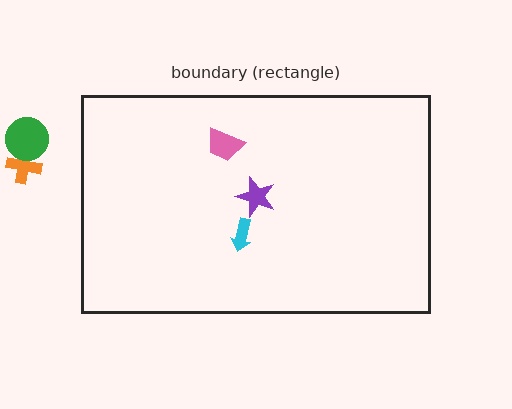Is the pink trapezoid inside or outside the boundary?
Inside.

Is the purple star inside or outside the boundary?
Inside.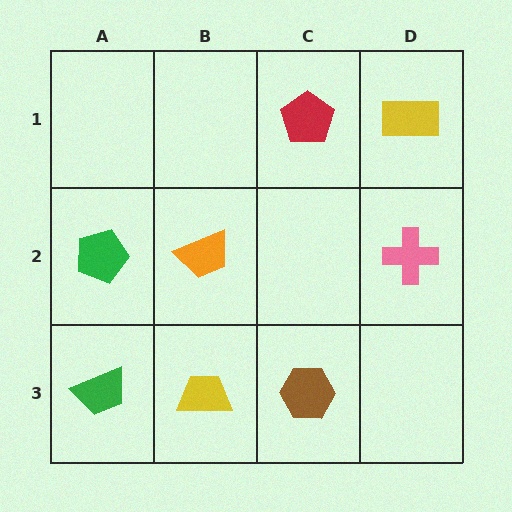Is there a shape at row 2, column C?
No, that cell is empty.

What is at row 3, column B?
A yellow trapezoid.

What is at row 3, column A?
A green trapezoid.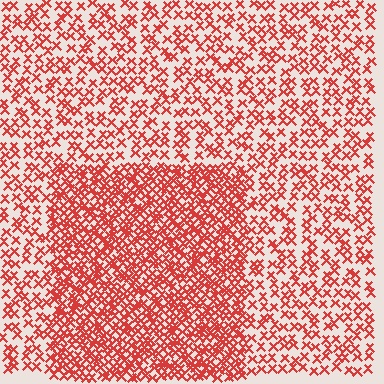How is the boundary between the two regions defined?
The boundary is defined by a change in element density (approximately 2.1x ratio). All elements are the same color, size, and shape.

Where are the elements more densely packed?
The elements are more densely packed inside the rectangle boundary.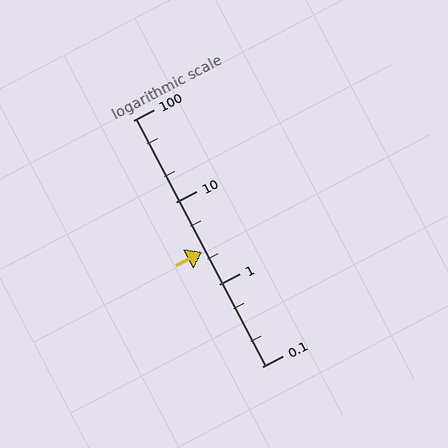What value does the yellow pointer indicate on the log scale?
The pointer indicates approximately 2.5.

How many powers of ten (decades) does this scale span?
The scale spans 3 decades, from 0.1 to 100.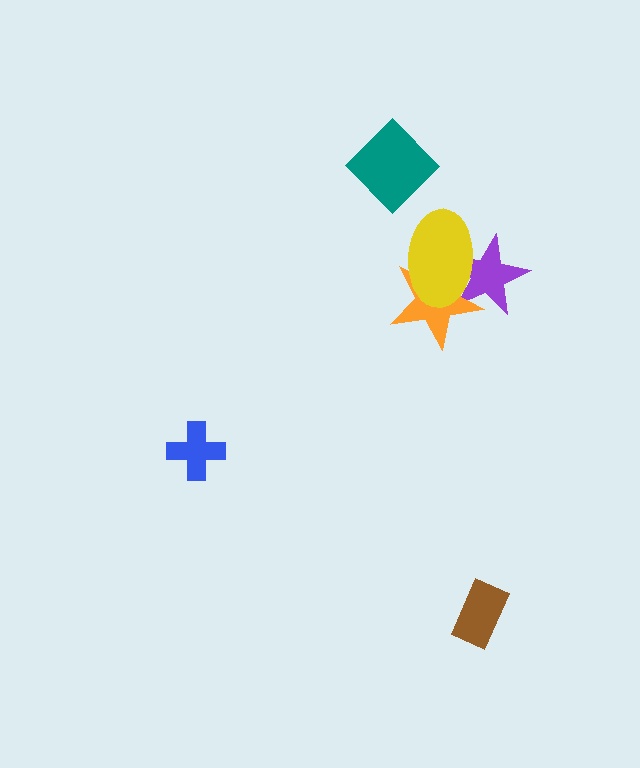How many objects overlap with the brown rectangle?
0 objects overlap with the brown rectangle.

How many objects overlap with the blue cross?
0 objects overlap with the blue cross.